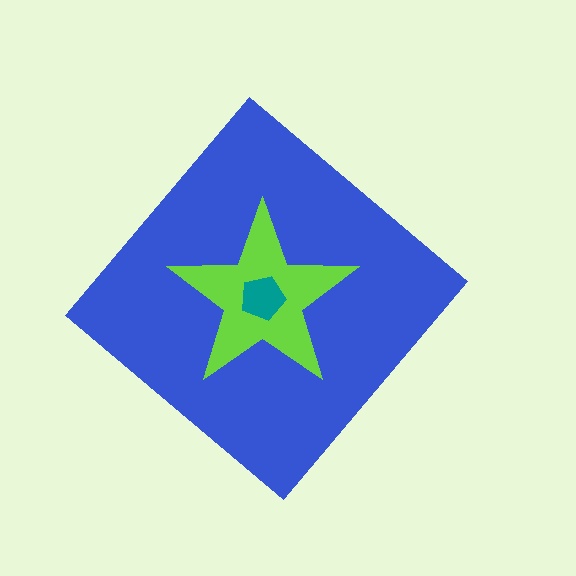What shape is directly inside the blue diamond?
The lime star.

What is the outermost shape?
The blue diamond.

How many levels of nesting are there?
3.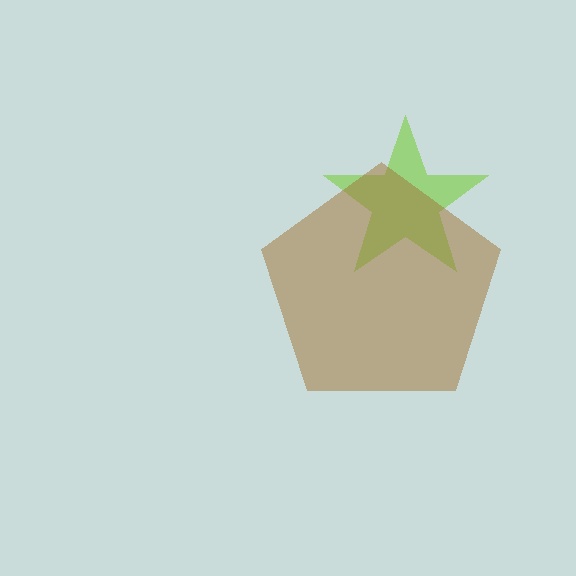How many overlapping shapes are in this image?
There are 2 overlapping shapes in the image.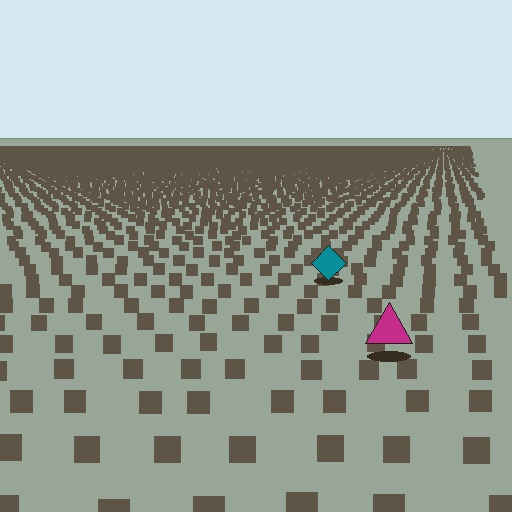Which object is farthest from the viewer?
The teal diamond is farthest from the viewer. It appears smaller and the ground texture around it is denser.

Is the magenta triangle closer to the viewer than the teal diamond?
Yes. The magenta triangle is closer — you can tell from the texture gradient: the ground texture is coarser near it.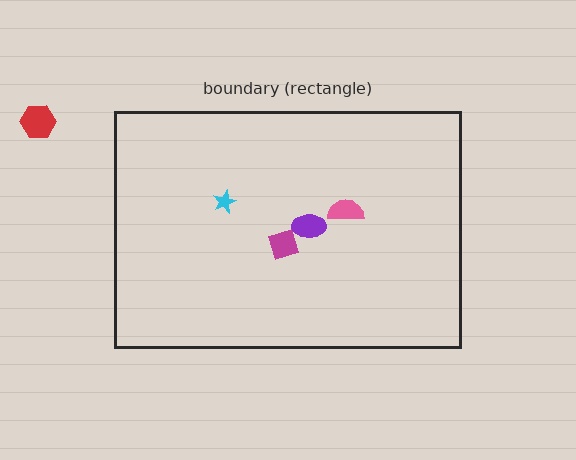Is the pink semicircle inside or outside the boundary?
Inside.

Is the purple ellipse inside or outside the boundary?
Inside.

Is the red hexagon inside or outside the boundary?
Outside.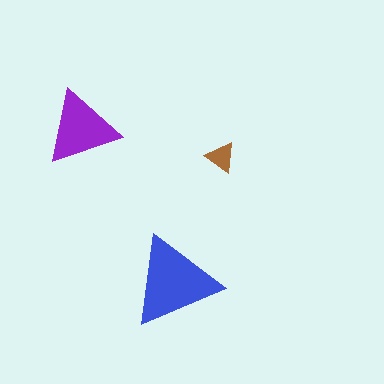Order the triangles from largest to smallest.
the blue one, the purple one, the brown one.